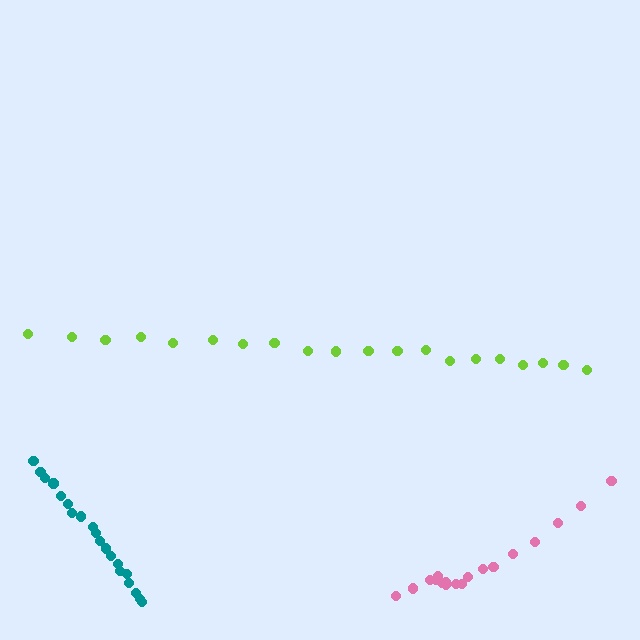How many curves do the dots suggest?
There are 3 distinct paths.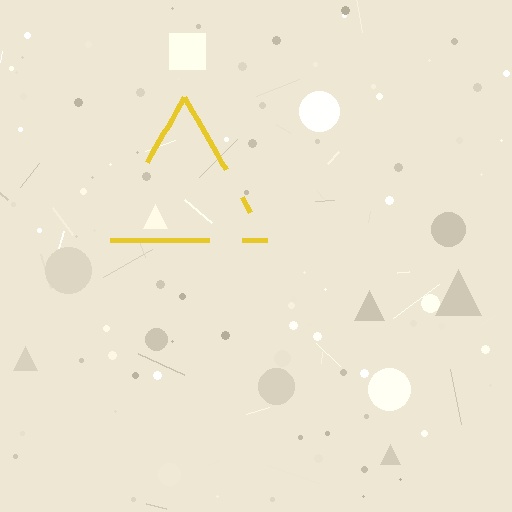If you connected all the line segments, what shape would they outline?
They would outline a triangle.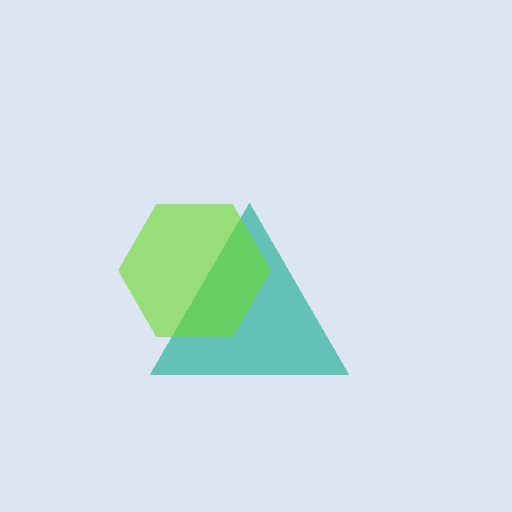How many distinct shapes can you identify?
There are 2 distinct shapes: a teal triangle, a lime hexagon.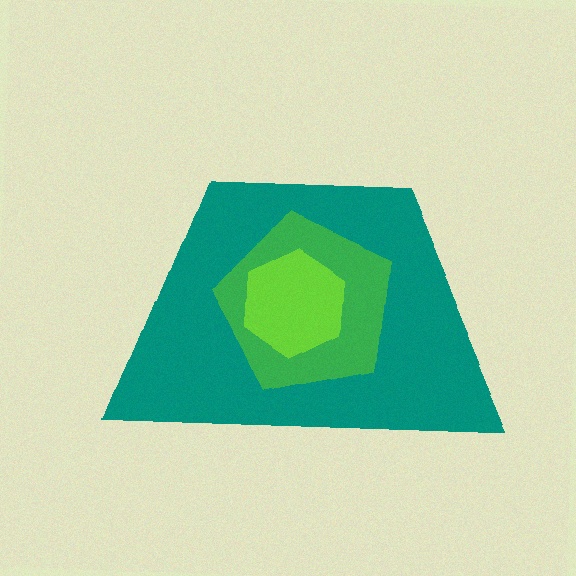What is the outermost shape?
The teal trapezoid.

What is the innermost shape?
The lime hexagon.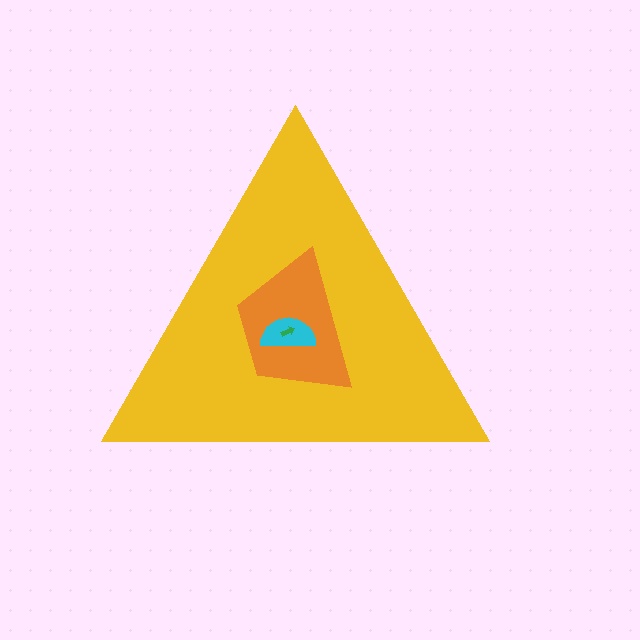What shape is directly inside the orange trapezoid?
The cyan semicircle.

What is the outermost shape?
The yellow triangle.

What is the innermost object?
The green arrow.